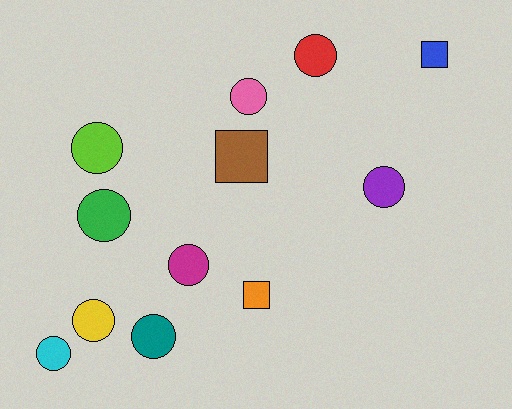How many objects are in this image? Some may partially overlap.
There are 12 objects.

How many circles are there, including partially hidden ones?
There are 9 circles.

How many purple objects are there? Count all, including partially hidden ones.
There is 1 purple object.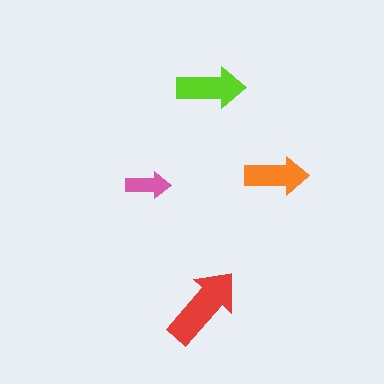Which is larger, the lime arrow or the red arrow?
The red one.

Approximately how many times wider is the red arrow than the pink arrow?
About 2 times wider.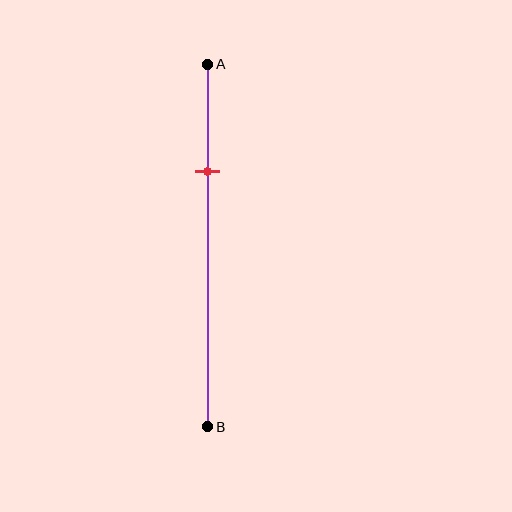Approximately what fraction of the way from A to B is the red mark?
The red mark is approximately 30% of the way from A to B.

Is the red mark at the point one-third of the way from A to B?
No, the mark is at about 30% from A, not at the 33% one-third point.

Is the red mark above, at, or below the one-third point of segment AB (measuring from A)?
The red mark is above the one-third point of segment AB.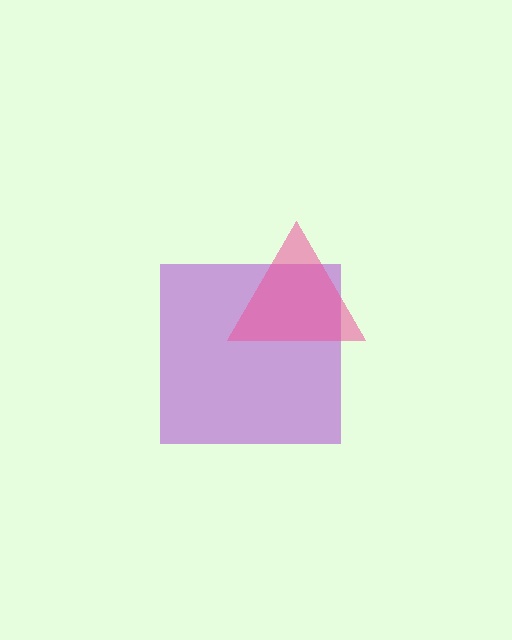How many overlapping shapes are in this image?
There are 2 overlapping shapes in the image.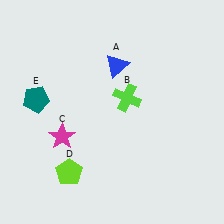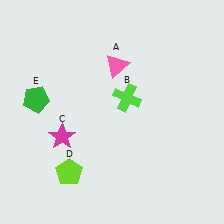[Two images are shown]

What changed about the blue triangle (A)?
In Image 1, A is blue. In Image 2, it changed to pink.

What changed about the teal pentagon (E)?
In Image 1, E is teal. In Image 2, it changed to green.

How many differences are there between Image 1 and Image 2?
There are 2 differences between the two images.